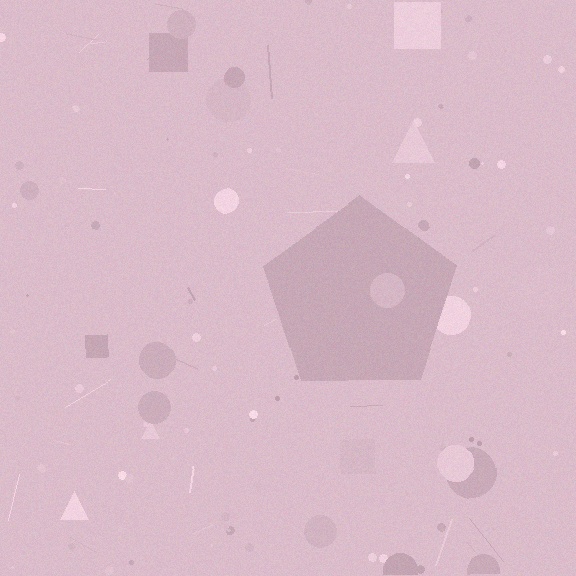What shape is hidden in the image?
A pentagon is hidden in the image.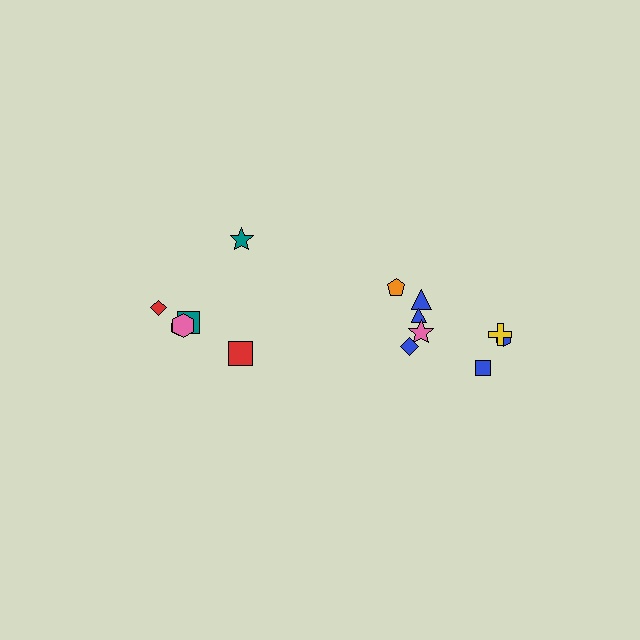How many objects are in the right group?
There are 8 objects.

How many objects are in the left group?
There are 6 objects.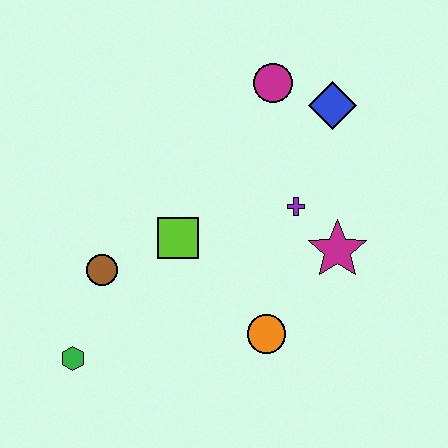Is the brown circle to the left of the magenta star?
Yes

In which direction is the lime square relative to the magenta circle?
The lime square is below the magenta circle.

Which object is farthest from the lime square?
The blue diamond is farthest from the lime square.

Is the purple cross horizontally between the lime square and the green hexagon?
No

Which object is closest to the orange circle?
The magenta star is closest to the orange circle.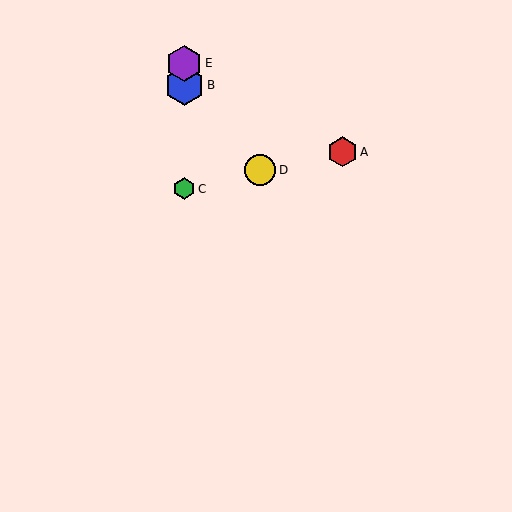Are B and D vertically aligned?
No, B is at x≈184 and D is at x≈260.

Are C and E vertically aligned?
Yes, both are at x≈184.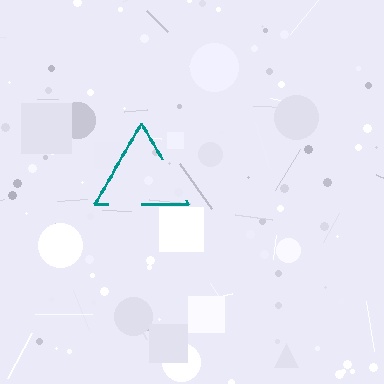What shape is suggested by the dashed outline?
The dashed outline suggests a triangle.